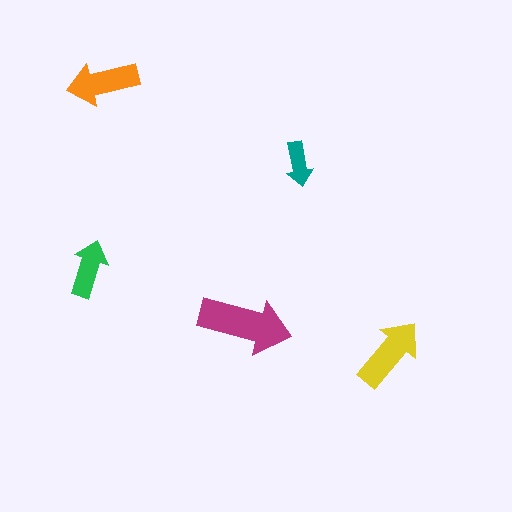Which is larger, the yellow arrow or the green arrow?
The yellow one.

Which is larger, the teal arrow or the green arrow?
The green one.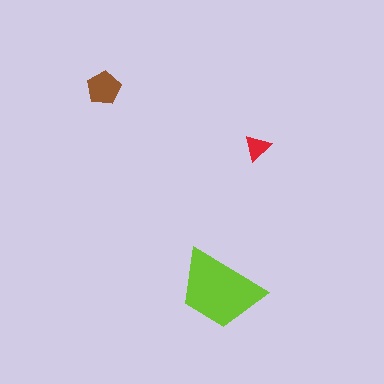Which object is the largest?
The lime trapezoid.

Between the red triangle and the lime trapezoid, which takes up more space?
The lime trapezoid.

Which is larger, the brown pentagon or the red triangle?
The brown pentagon.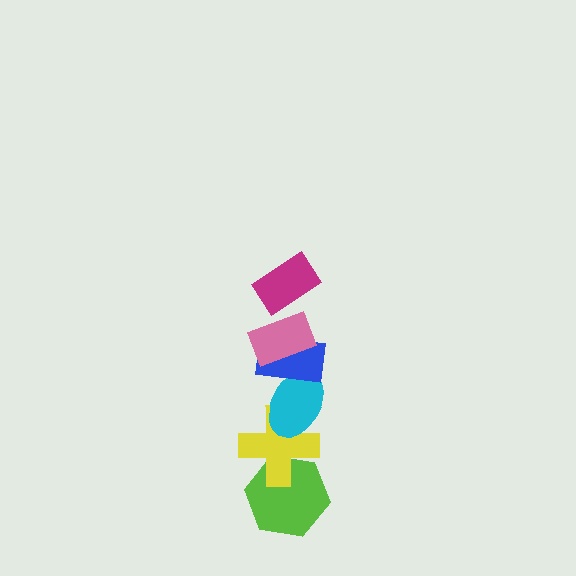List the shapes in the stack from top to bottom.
From top to bottom: the magenta rectangle, the pink rectangle, the blue rectangle, the cyan ellipse, the yellow cross, the lime hexagon.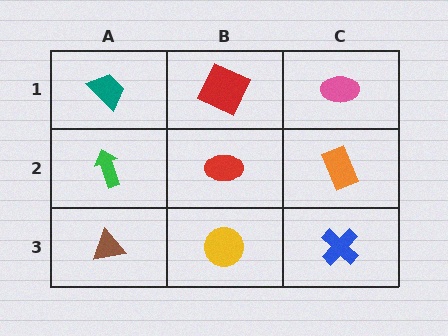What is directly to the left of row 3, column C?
A yellow circle.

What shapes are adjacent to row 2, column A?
A teal trapezoid (row 1, column A), a brown triangle (row 3, column A), a red ellipse (row 2, column B).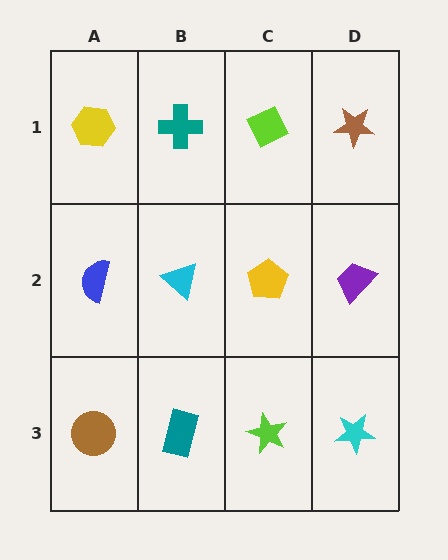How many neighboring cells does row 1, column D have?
2.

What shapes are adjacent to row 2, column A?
A yellow hexagon (row 1, column A), a brown circle (row 3, column A), a cyan triangle (row 2, column B).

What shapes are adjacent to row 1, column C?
A yellow pentagon (row 2, column C), a teal cross (row 1, column B), a brown star (row 1, column D).